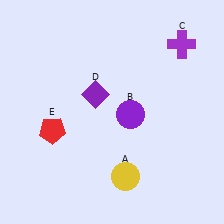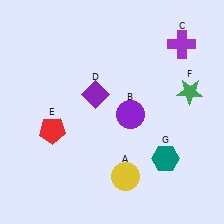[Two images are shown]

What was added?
A green star (F), a teal hexagon (G) were added in Image 2.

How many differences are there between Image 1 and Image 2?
There are 2 differences between the two images.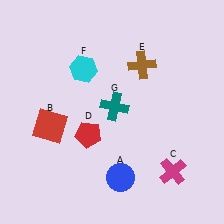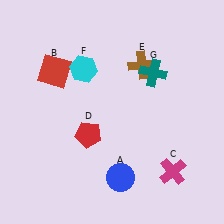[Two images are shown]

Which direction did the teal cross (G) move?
The teal cross (G) moved right.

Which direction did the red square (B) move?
The red square (B) moved up.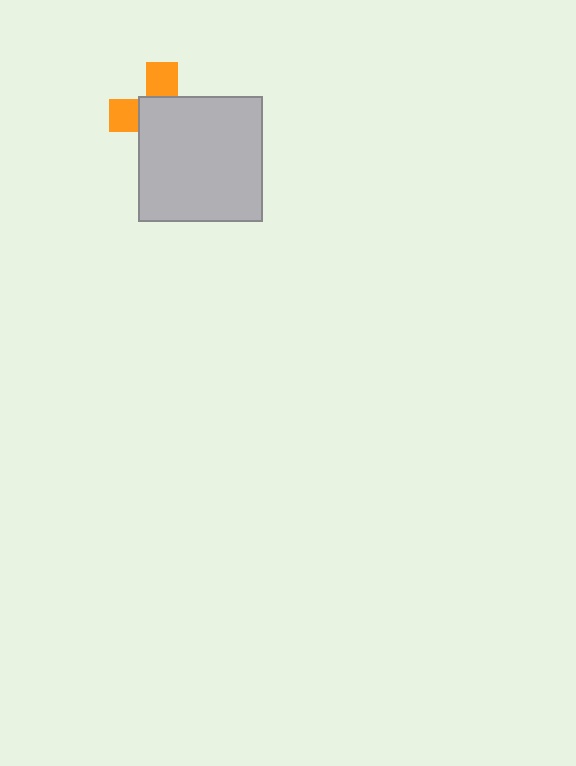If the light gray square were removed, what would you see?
You would see the complete orange cross.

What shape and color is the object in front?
The object in front is a light gray square.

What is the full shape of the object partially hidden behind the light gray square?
The partially hidden object is an orange cross.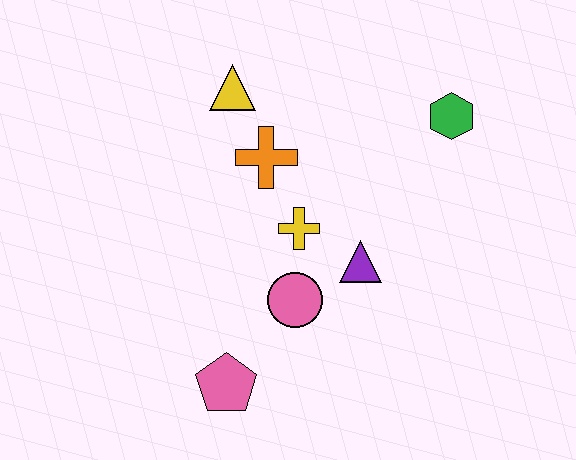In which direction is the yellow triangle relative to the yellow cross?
The yellow triangle is above the yellow cross.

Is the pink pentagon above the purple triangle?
No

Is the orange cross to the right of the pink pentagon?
Yes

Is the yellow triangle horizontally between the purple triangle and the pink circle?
No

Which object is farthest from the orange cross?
The pink pentagon is farthest from the orange cross.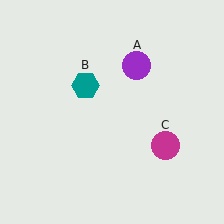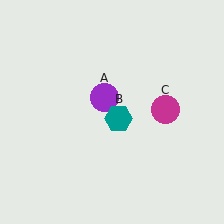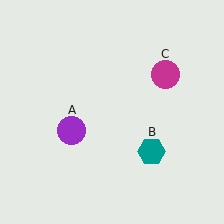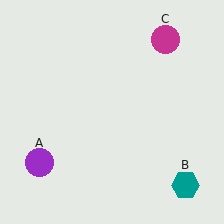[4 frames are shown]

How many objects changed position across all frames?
3 objects changed position: purple circle (object A), teal hexagon (object B), magenta circle (object C).